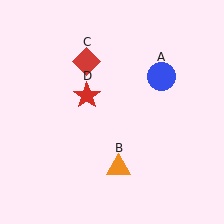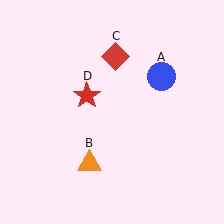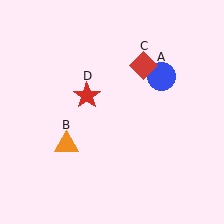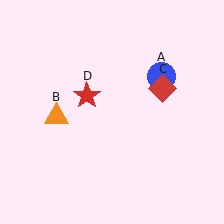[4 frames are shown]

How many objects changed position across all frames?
2 objects changed position: orange triangle (object B), red diamond (object C).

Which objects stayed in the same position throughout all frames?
Blue circle (object A) and red star (object D) remained stationary.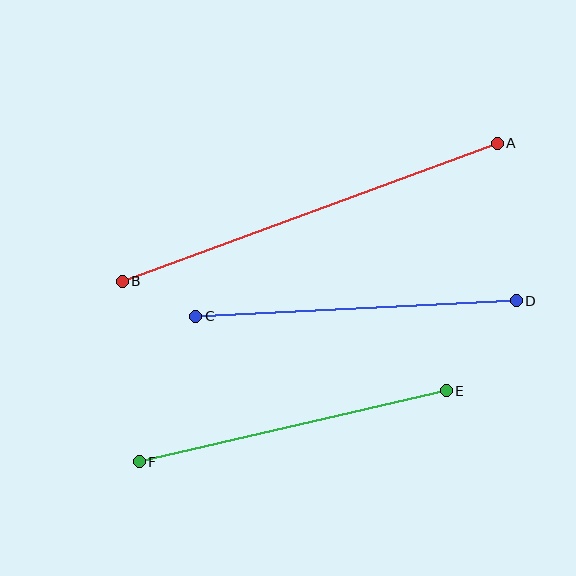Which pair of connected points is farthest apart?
Points A and B are farthest apart.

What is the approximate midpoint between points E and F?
The midpoint is at approximately (293, 426) pixels.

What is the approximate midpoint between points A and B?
The midpoint is at approximately (310, 212) pixels.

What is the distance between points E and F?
The distance is approximately 315 pixels.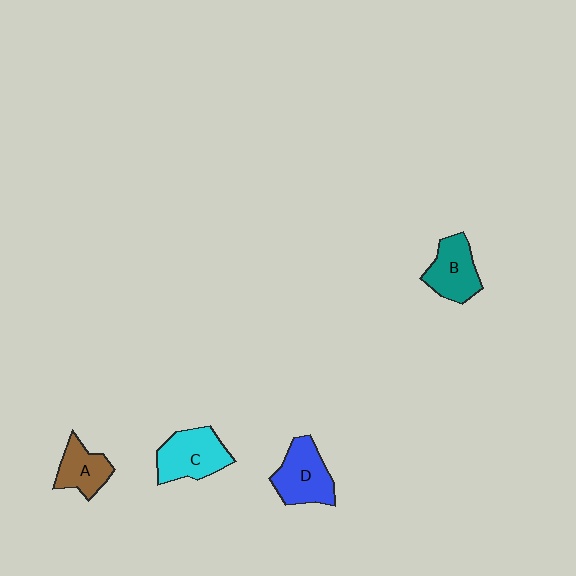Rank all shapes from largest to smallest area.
From largest to smallest: C (cyan), D (blue), B (teal), A (brown).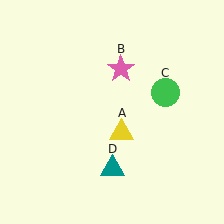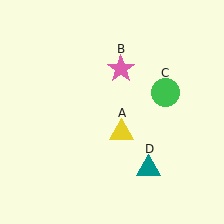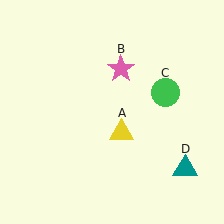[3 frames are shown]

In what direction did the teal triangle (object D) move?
The teal triangle (object D) moved right.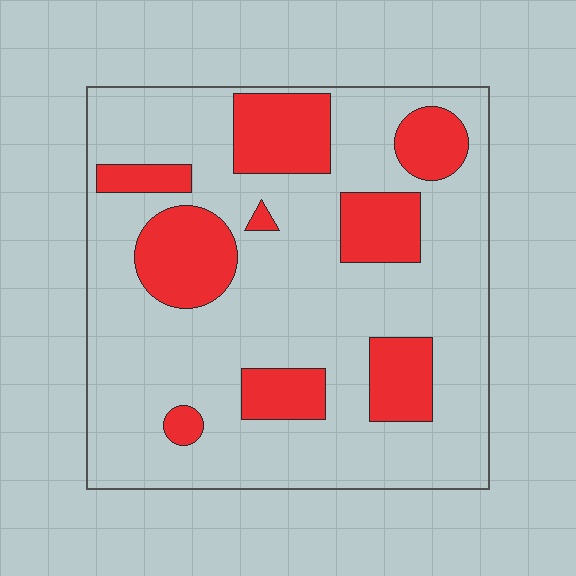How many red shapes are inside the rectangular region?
9.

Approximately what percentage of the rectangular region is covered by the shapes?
Approximately 25%.